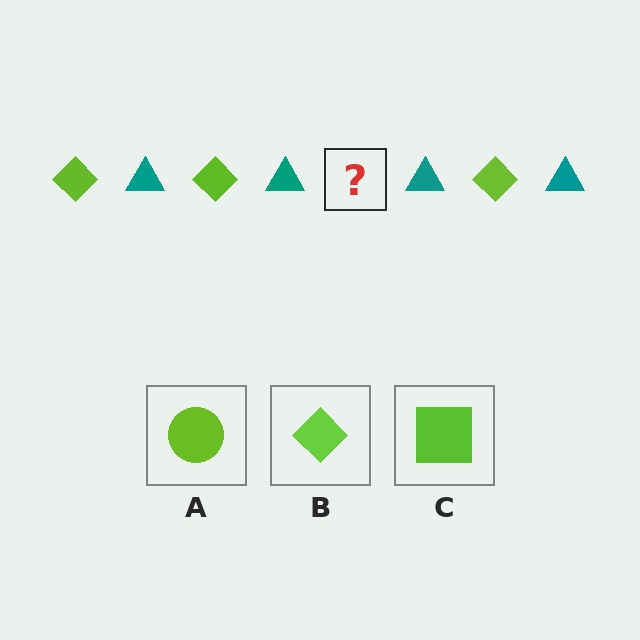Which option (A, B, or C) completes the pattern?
B.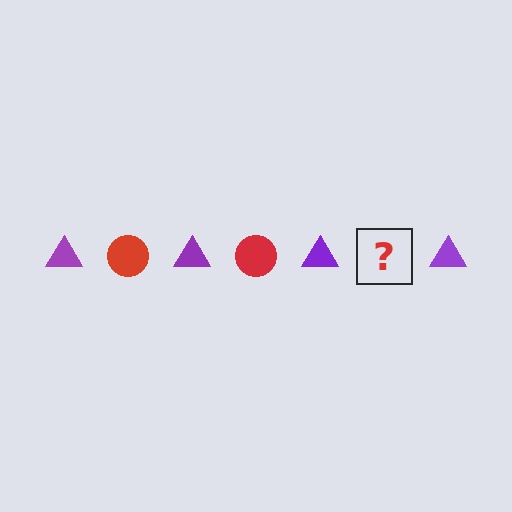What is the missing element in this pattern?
The missing element is a red circle.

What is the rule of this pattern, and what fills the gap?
The rule is that the pattern alternates between purple triangle and red circle. The gap should be filled with a red circle.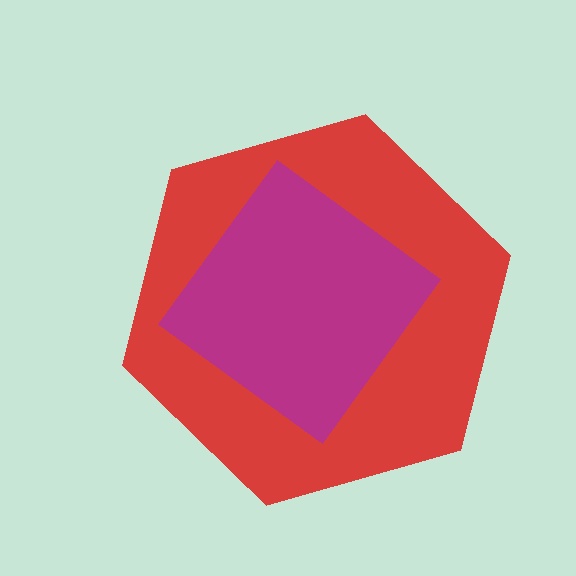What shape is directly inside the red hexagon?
The magenta diamond.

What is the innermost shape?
The magenta diamond.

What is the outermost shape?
The red hexagon.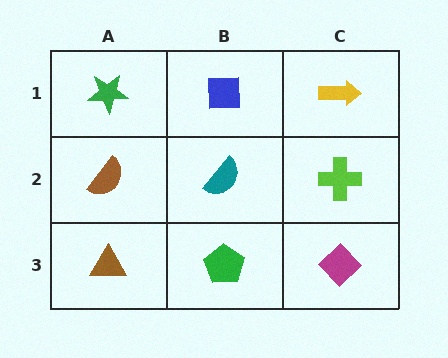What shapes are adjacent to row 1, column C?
A lime cross (row 2, column C), a blue square (row 1, column B).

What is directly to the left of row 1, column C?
A blue square.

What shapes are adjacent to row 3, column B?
A teal semicircle (row 2, column B), a brown triangle (row 3, column A), a magenta diamond (row 3, column C).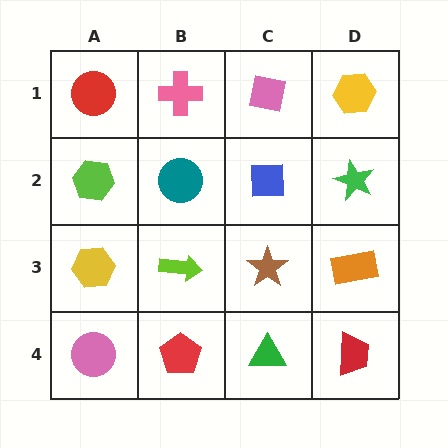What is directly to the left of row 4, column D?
A green triangle.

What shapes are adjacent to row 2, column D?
A yellow hexagon (row 1, column D), an orange rectangle (row 3, column D), a blue square (row 2, column C).